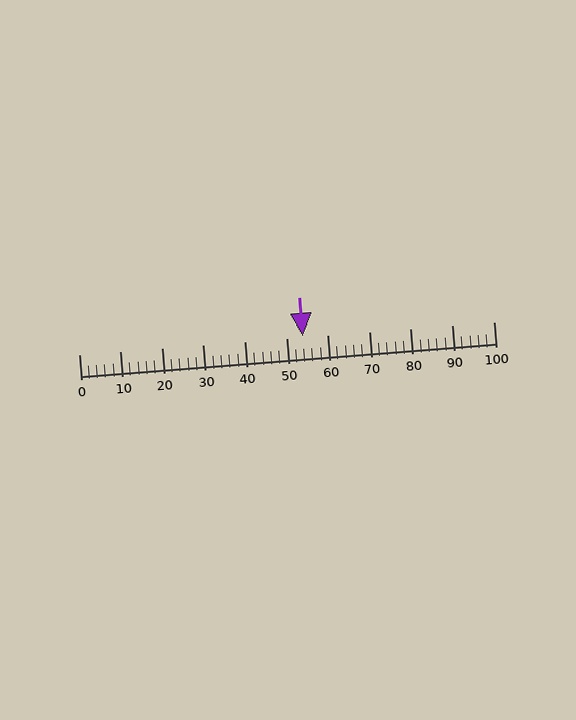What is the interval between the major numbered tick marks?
The major tick marks are spaced 10 units apart.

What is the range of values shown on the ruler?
The ruler shows values from 0 to 100.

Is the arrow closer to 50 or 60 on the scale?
The arrow is closer to 50.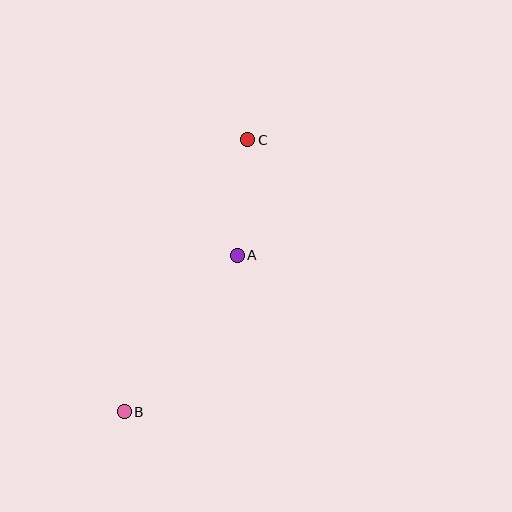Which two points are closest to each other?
Points A and C are closest to each other.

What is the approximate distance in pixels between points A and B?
The distance between A and B is approximately 193 pixels.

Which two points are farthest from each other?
Points B and C are farthest from each other.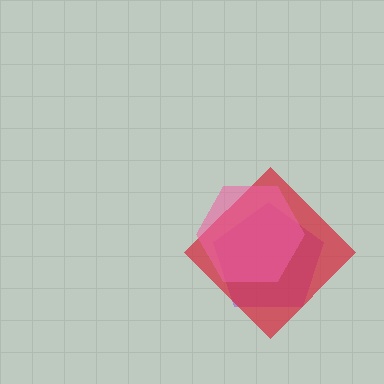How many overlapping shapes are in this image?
There are 3 overlapping shapes in the image.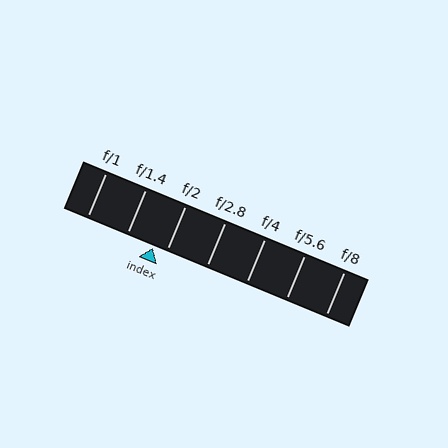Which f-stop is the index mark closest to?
The index mark is closest to f/2.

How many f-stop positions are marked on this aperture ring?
There are 7 f-stop positions marked.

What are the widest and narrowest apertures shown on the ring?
The widest aperture shown is f/1 and the narrowest is f/8.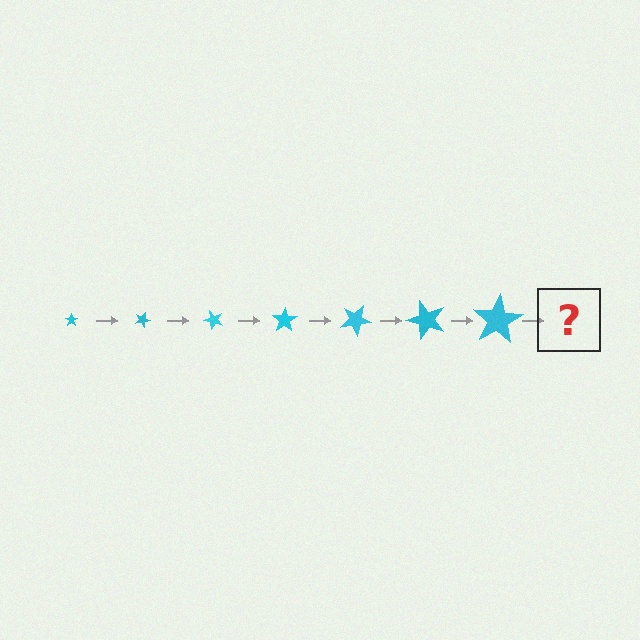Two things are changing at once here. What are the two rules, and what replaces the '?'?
The two rules are that the star grows larger each step and it rotates 25 degrees each step. The '?' should be a star, larger than the previous one and rotated 175 degrees from the start.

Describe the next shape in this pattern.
It should be a star, larger than the previous one and rotated 175 degrees from the start.